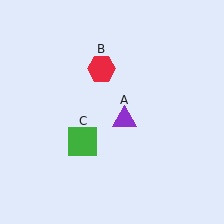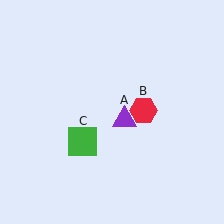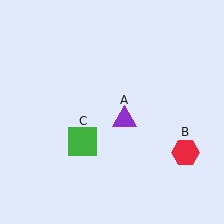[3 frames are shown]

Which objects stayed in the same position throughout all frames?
Purple triangle (object A) and green square (object C) remained stationary.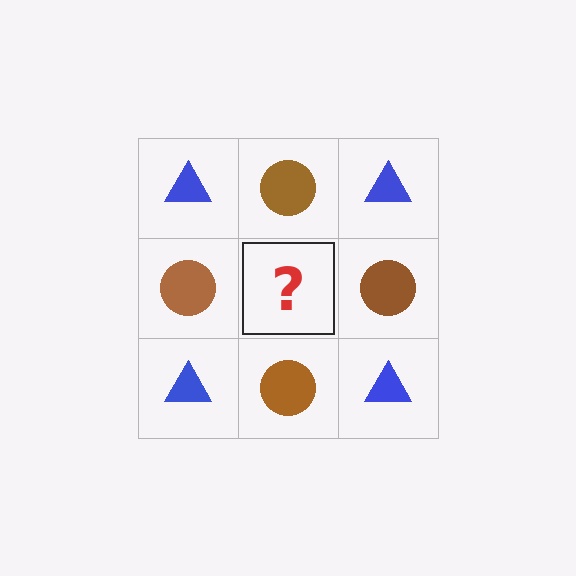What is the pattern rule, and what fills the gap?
The rule is that it alternates blue triangle and brown circle in a checkerboard pattern. The gap should be filled with a blue triangle.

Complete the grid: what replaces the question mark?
The question mark should be replaced with a blue triangle.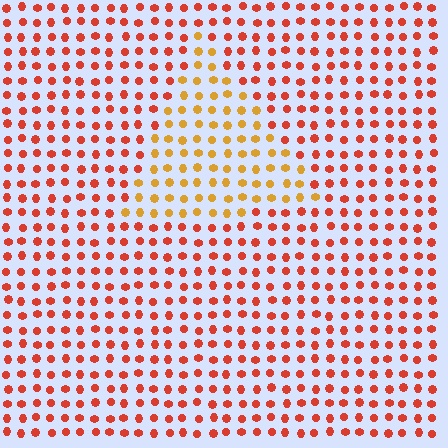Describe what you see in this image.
The image is filled with small red elements in a uniform arrangement. A triangle-shaped region is visible where the elements are tinted to a slightly different hue, forming a subtle color boundary.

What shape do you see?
I see a triangle.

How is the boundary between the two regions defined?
The boundary is defined purely by a slight shift in hue (about 35 degrees). Spacing, size, and orientation are identical on both sides.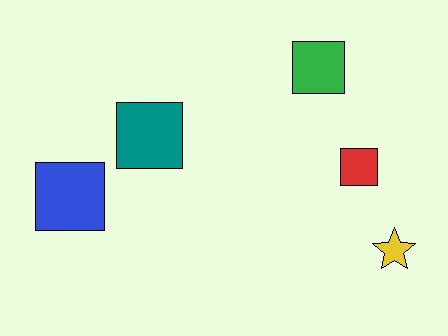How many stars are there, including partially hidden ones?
There is 1 star.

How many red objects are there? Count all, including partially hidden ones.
There is 1 red object.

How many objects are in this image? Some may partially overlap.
There are 5 objects.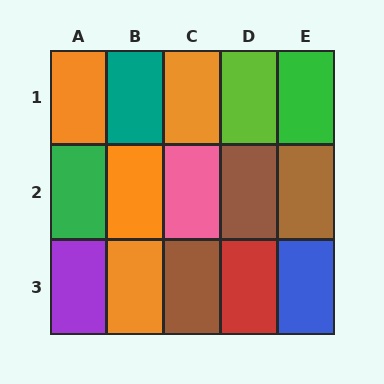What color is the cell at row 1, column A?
Orange.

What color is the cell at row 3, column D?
Red.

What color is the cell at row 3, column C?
Brown.